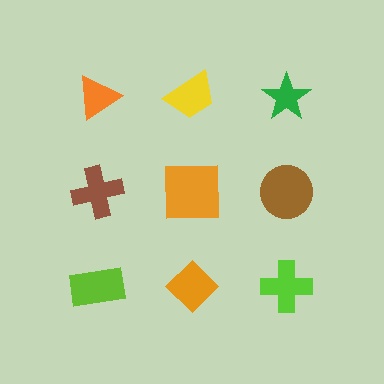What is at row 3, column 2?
An orange diamond.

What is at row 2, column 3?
A brown circle.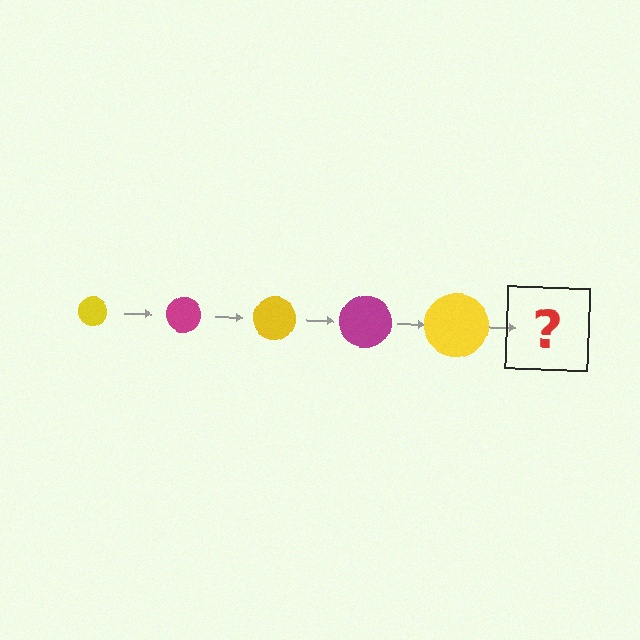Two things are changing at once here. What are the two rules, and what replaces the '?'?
The two rules are that the circle grows larger each step and the color cycles through yellow and magenta. The '?' should be a magenta circle, larger than the previous one.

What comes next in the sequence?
The next element should be a magenta circle, larger than the previous one.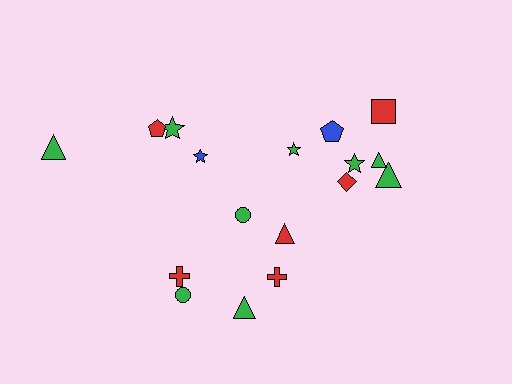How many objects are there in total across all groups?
There are 17 objects.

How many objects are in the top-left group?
There are 4 objects.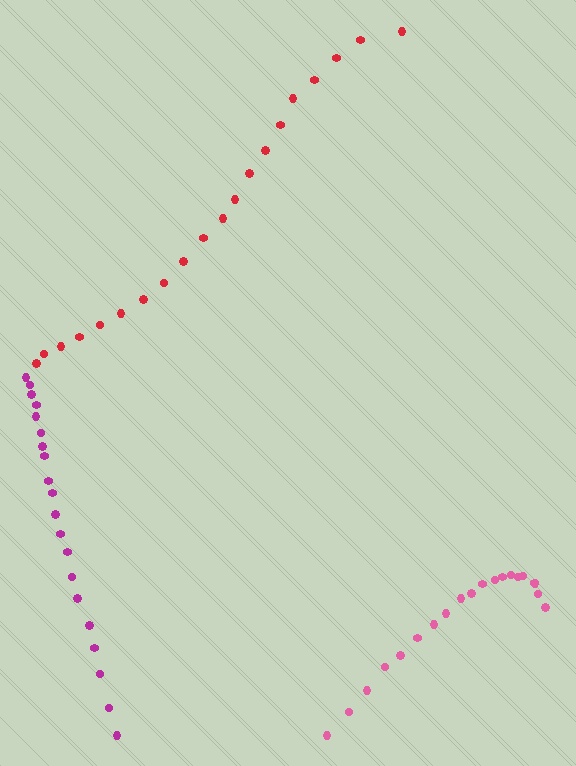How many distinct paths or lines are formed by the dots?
There are 3 distinct paths.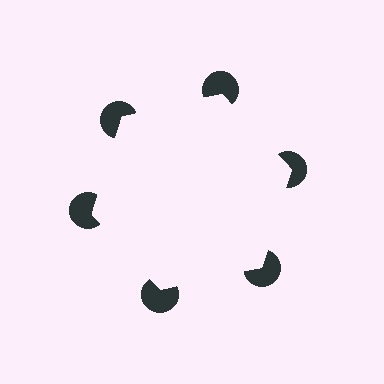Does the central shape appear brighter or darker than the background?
It typically appears slightly brighter than the background, even though no actual brightness change is drawn.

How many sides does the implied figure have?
6 sides.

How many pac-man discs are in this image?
There are 6 — one at each vertex of the illusory hexagon.